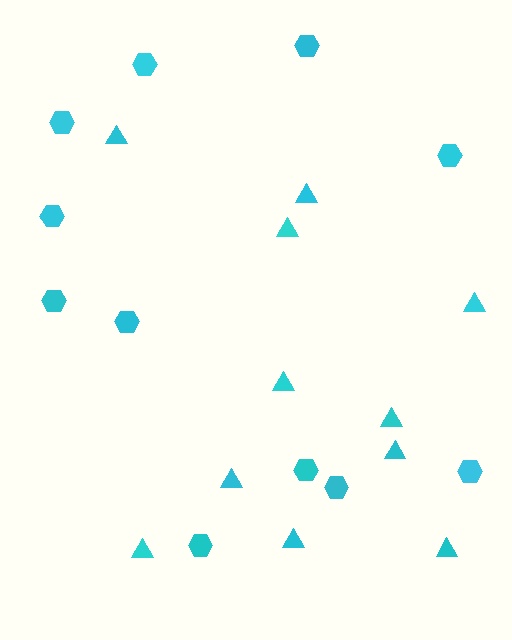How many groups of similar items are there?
There are 2 groups: one group of hexagons (11) and one group of triangles (11).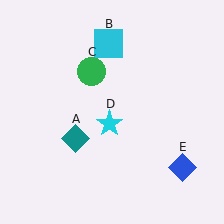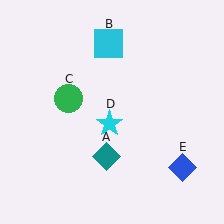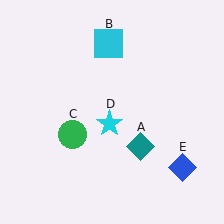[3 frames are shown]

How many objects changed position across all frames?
2 objects changed position: teal diamond (object A), green circle (object C).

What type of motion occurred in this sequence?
The teal diamond (object A), green circle (object C) rotated counterclockwise around the center of the scene.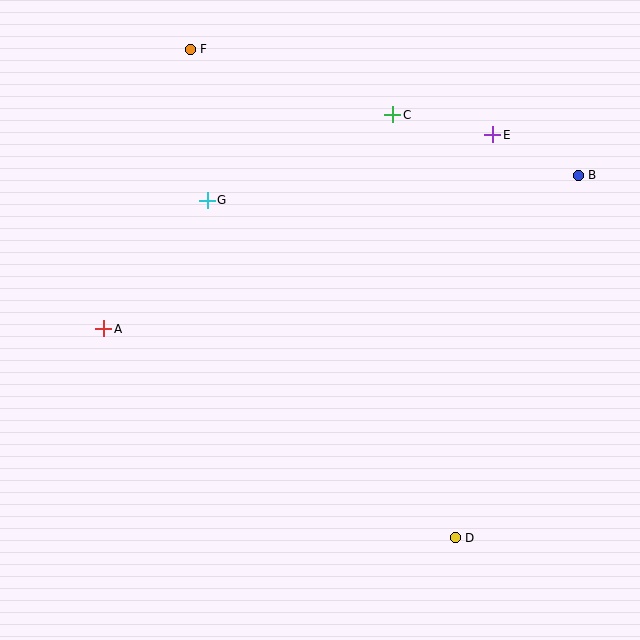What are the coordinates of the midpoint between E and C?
The midpoint between E and C is at (443, 125).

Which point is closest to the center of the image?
Point G at (207, 200) is closest to the center.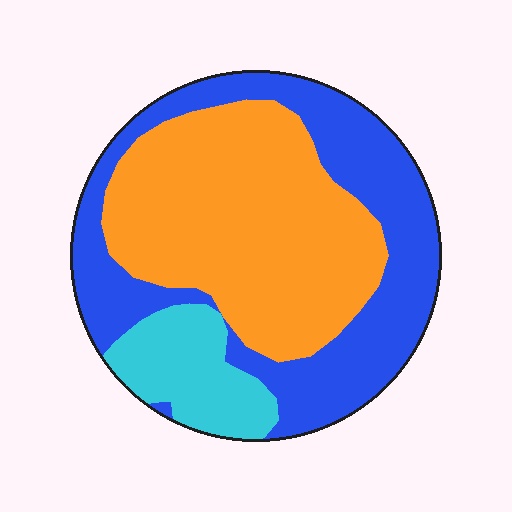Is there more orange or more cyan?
Orange.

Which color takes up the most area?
Orange, at roughly 45%.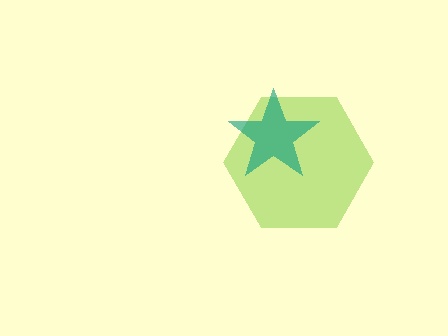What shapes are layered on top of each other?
The layered shapes are: a lime hexagon, a teal star.